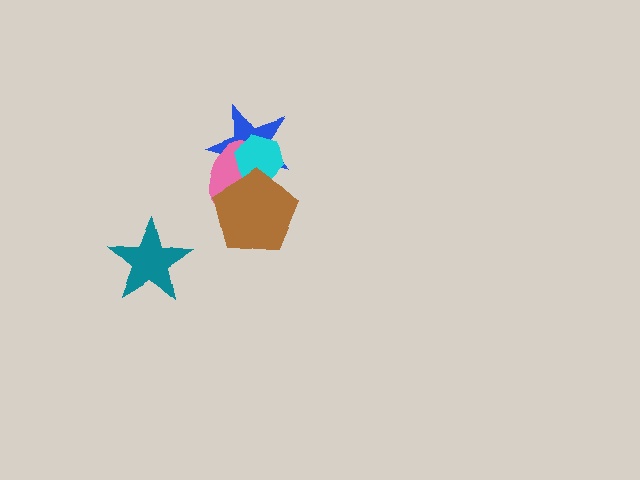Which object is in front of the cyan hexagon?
The brown pentagon is in front of the cyan hexagon.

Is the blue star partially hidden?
Yes, it is partially covered by another shape.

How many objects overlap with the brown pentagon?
3 objects overlap with the brown pentagon.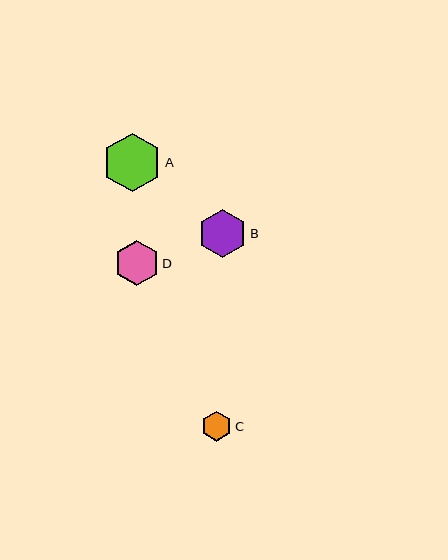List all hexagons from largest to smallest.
From largest to smallest: A, B, D, C.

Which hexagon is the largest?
Hexagon A is the largest with a size of approximately 58 pixels.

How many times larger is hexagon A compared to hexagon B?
Hexagon A is approximately 1.2 times the size of hexagon B.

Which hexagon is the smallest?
Hexagon C is the smallest with a size of approximately 30 pixels.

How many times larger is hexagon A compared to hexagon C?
Hexagon A is approximately 1.9 times the size of hexagon C.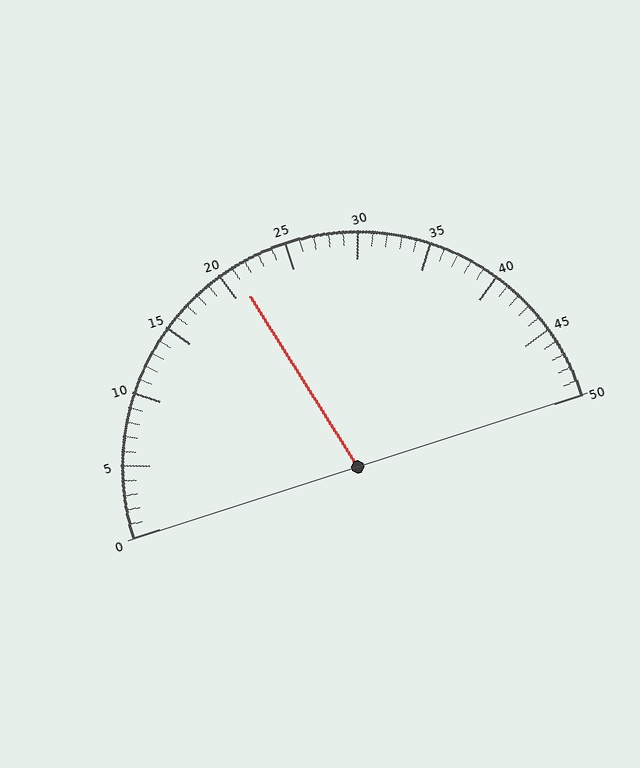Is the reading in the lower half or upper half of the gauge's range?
The reading is in the lower half of the range (0 to 50).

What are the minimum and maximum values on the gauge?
The gauge ranges from 0 to 50.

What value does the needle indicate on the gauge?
The needle indicates approximately 21.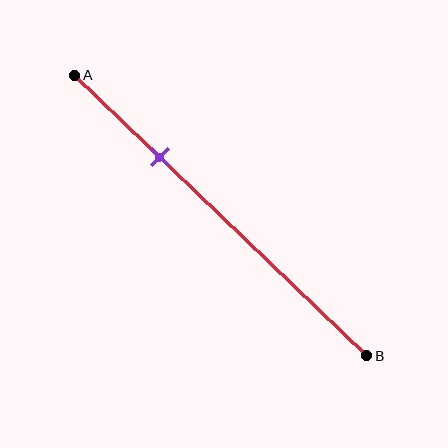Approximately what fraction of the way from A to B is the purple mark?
The purple mark is approximately 30% of the way from A to B.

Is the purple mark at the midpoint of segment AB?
No, the mark is at about 30% from A, not at the 50% midpoint.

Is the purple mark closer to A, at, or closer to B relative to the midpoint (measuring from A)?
The purple mark is closer to point A than the midpoint of segment AB.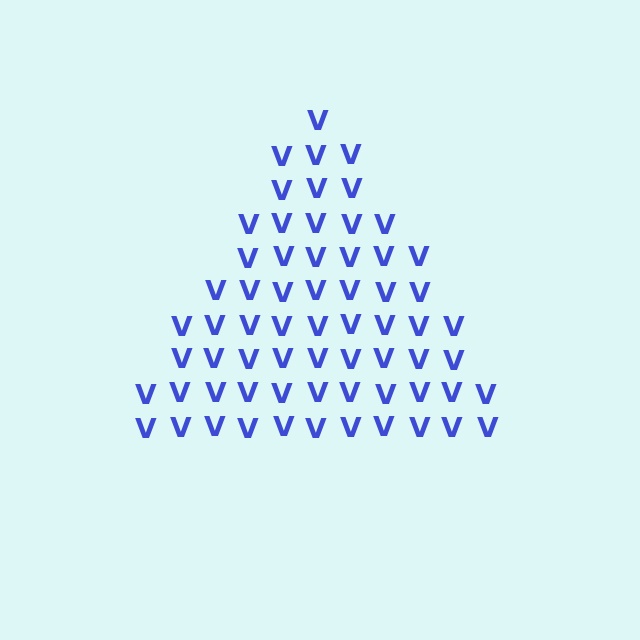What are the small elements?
The small elements are letter V's.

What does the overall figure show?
The overall figure shows a triangle.